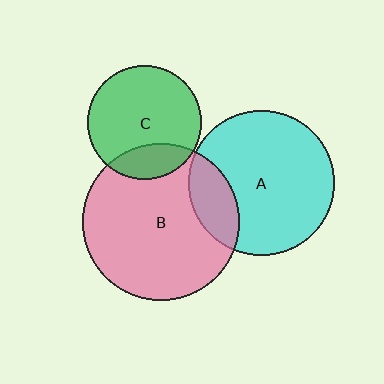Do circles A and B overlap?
Yes.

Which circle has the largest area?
Circle B (pink).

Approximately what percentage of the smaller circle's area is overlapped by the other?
Approximately 20%.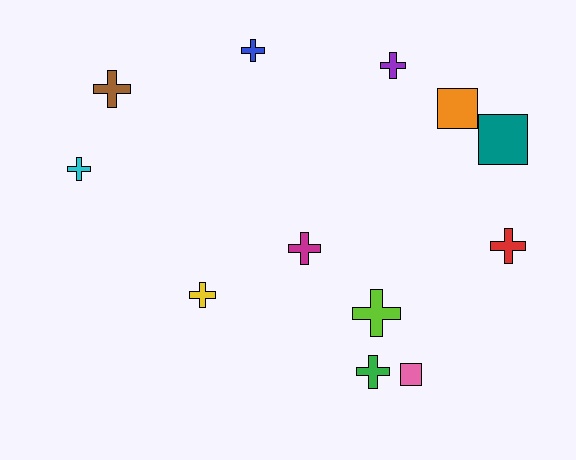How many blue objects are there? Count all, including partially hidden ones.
There is 1 blue object.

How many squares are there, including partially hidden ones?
There are 3 squares.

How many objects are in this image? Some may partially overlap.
There are 12 objects.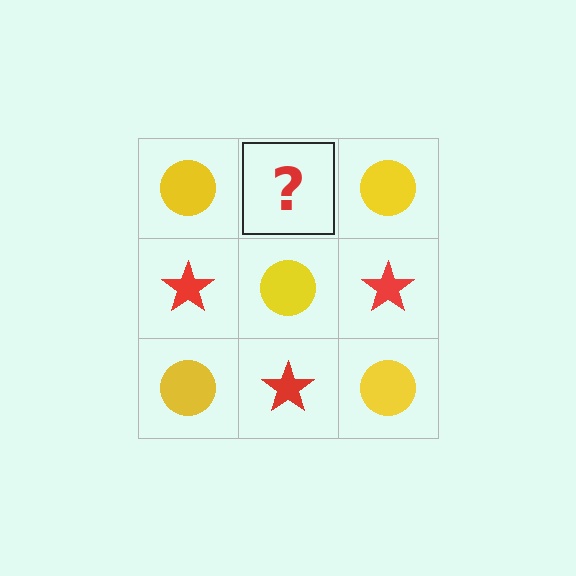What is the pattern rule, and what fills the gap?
The rule is that it alternates yellow circle and red star in a checkerboard pattern. The gap should be filled with a red star.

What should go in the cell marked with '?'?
The missing cell should contain a red star.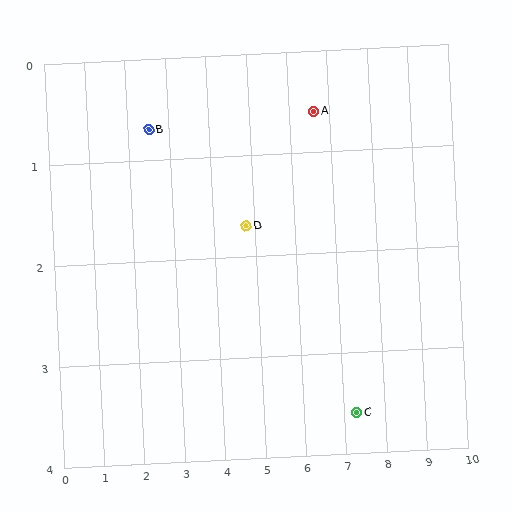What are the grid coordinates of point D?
Point D is at approximately (4.8, 1.7).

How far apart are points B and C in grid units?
Points B and C are about 5.6 grid units apart.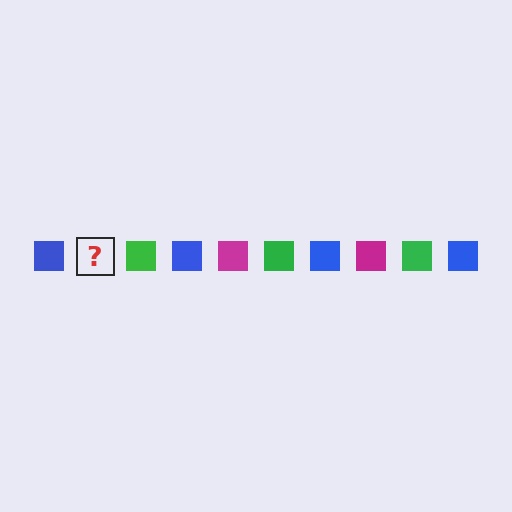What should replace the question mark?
The question mark should be replaced with a magenta square.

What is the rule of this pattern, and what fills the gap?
The rule is that the pattern cycles through blue, magenta, green squares. The gap should be filled with a magenta square.